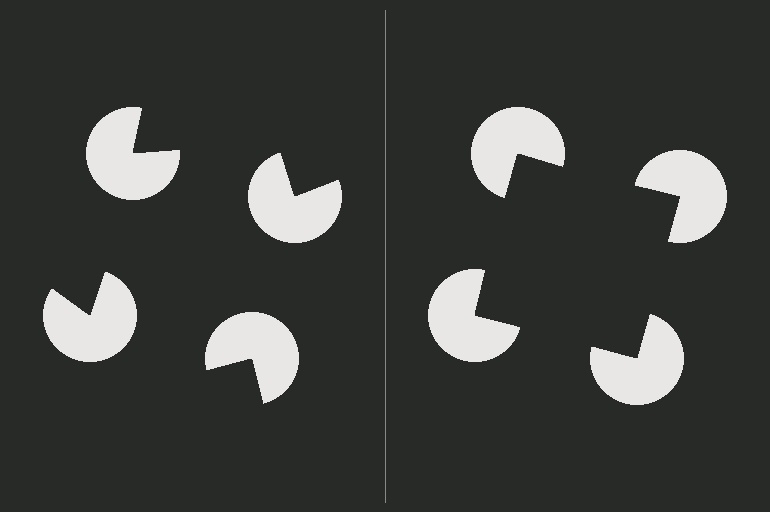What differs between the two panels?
The pac-man discs are positioned identically on both sides; only the wedge orientations differ. On the right they align to a square; on the left they are misaligned.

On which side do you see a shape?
An illusory square appears on the right side. On the left side the wedge cuts are rotated, so no coherent shape forms.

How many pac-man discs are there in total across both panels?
8 — 4 on each side.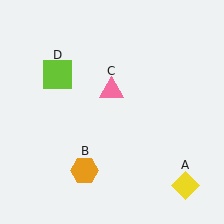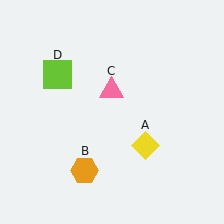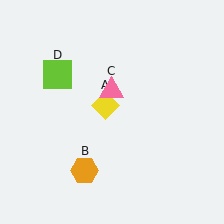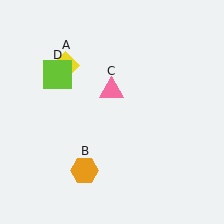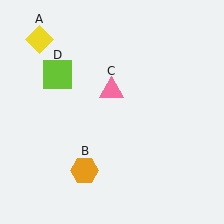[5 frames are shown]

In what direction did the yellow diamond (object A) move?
The yellow diamond (object A) moved up and to the left.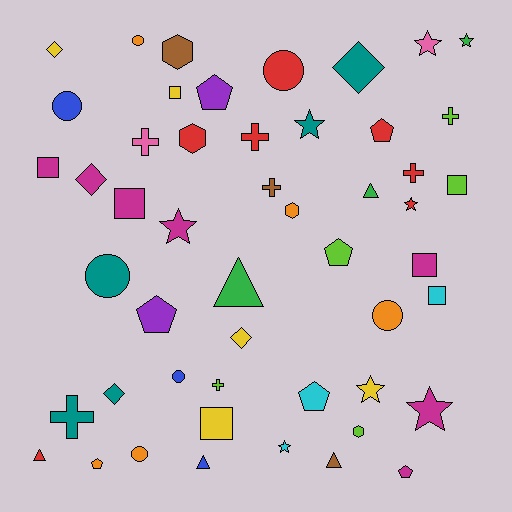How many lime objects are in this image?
There are 5 lime objects.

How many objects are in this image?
There are 50 objects.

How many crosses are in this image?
There are 7 crosses.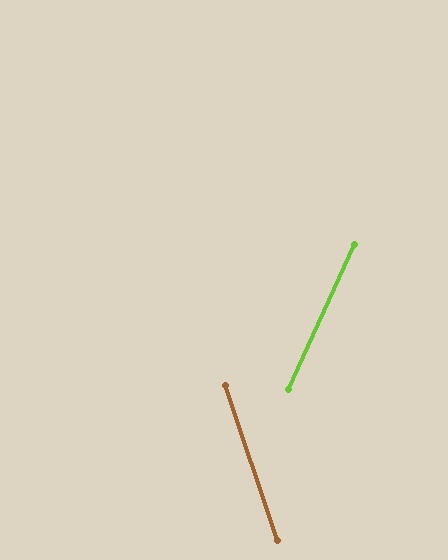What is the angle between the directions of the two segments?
Approximately 43 degrees.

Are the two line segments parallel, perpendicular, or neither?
Neither parallel nor perpendicular — they differ by about 43°.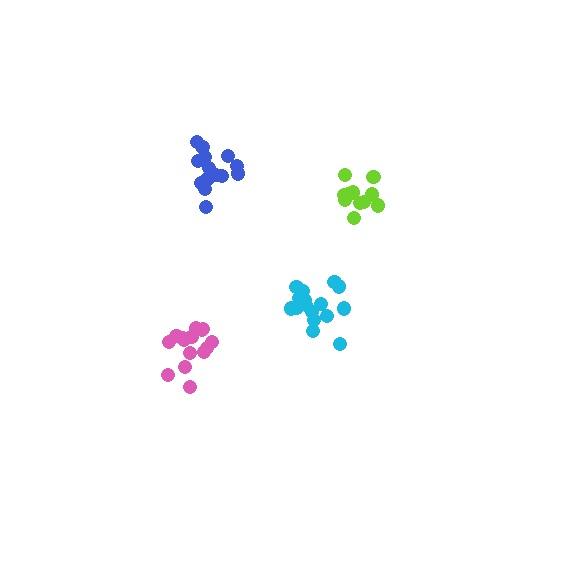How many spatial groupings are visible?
There are 4 spatial groupings.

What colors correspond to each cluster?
The clusters are colored: lime, blue, cyan, pink.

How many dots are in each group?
Group 1: 11 dots, Group 2: 15 dots, Group 3: 16 dots, Group 4: 15 dots (57 total).